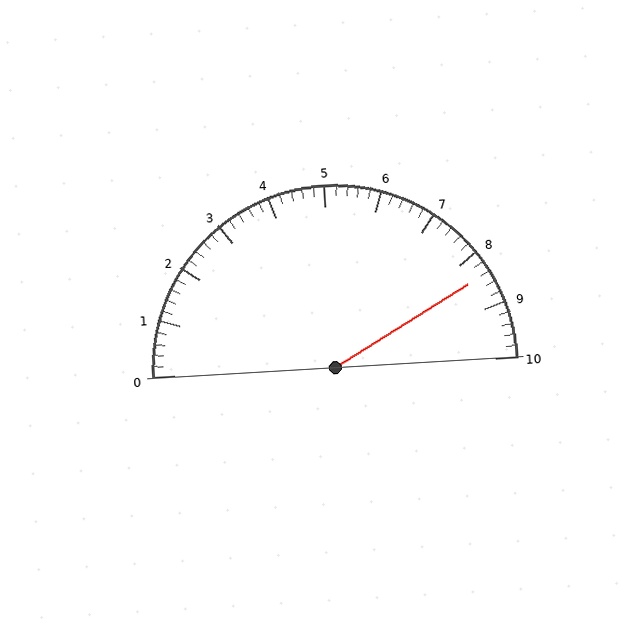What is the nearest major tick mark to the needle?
The nearest major tick mark is 8.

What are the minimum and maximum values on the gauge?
The gauge ranges from 0 to 10.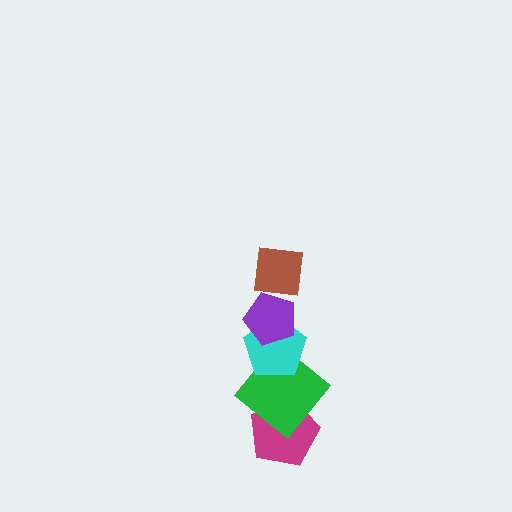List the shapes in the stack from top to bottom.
From top to bottom: the brown square, the purple pentagon, the cyan pentagon, the green diamond, the magenta pentagon.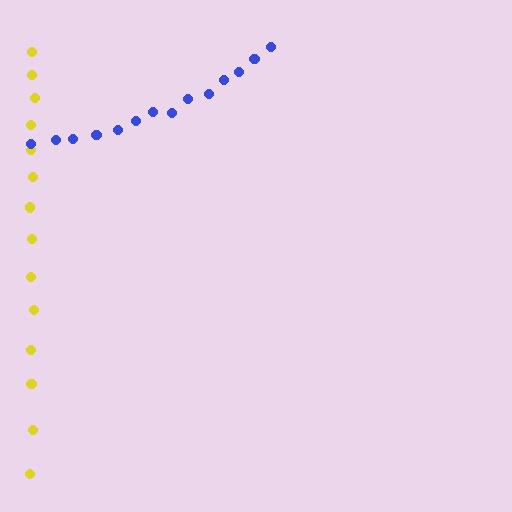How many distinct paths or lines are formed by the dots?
There are 2 distinct paths.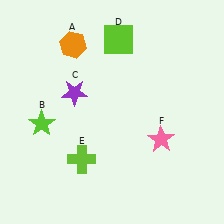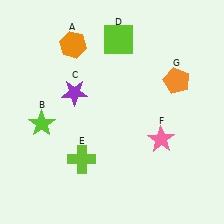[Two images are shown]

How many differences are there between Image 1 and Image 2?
There is 1 difference between the two images.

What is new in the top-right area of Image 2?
An orange pentagon (G) was added in the top-right area of Image 2.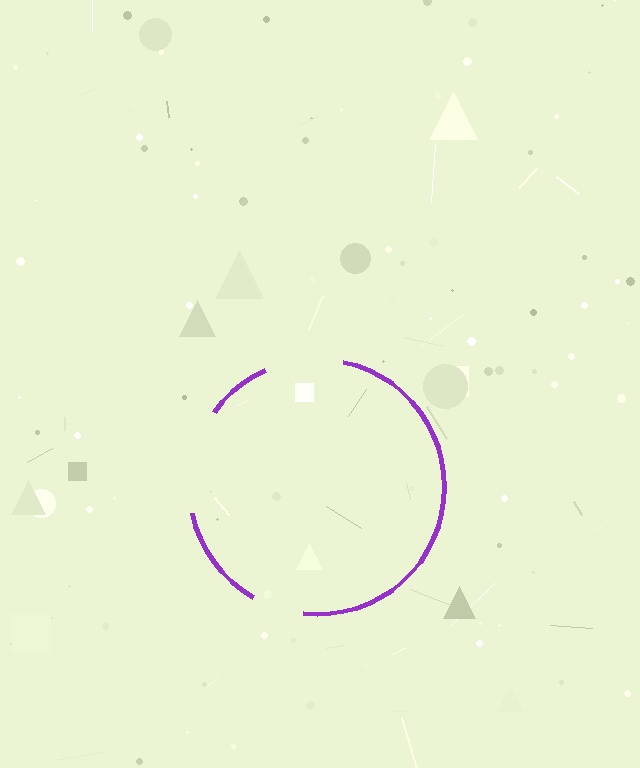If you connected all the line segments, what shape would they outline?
They would outline a circle.